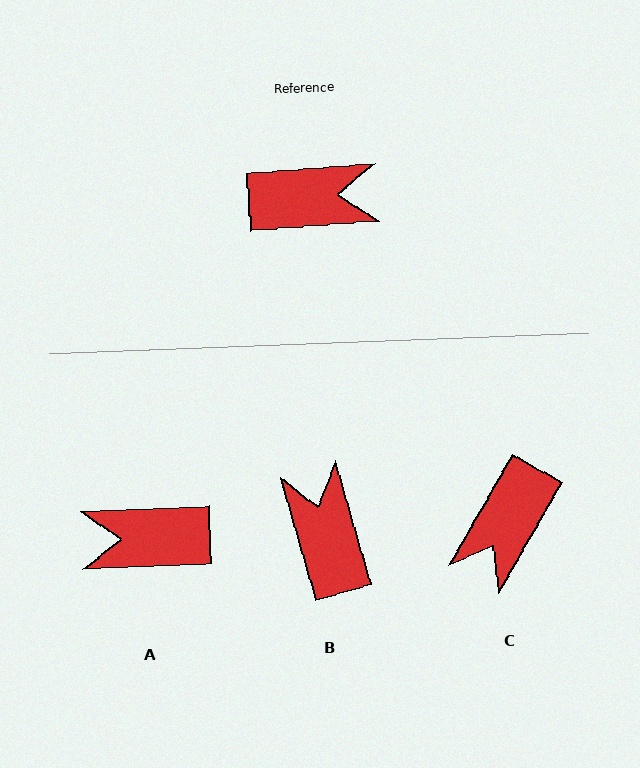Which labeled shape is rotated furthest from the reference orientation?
A, about 178 degrees away.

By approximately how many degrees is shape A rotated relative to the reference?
Approximately 178 degrees counter-clockwise.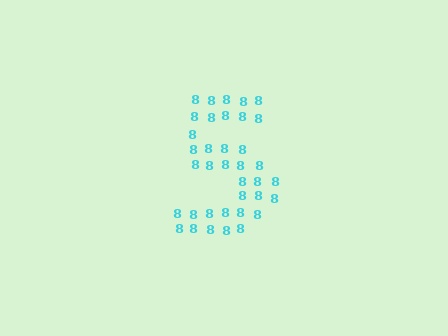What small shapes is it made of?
It is made of small digit 8's.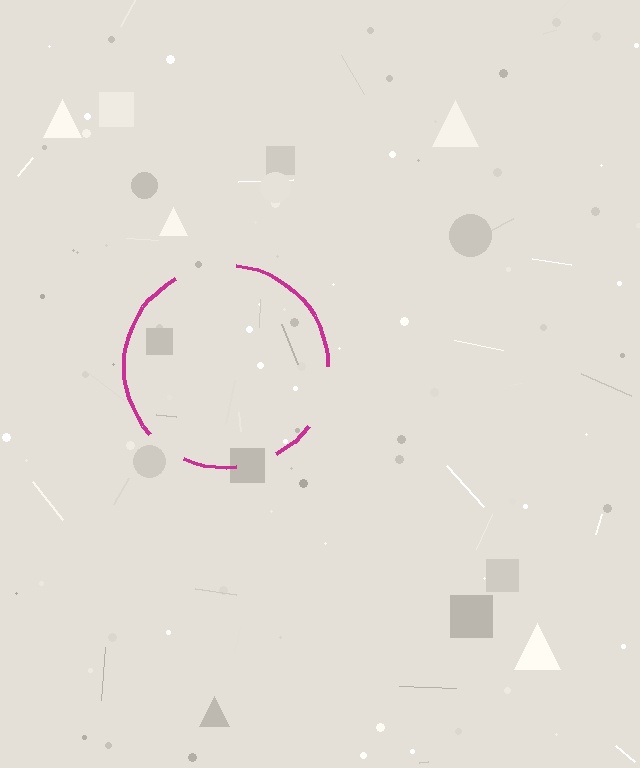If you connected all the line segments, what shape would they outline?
They would outline a circle.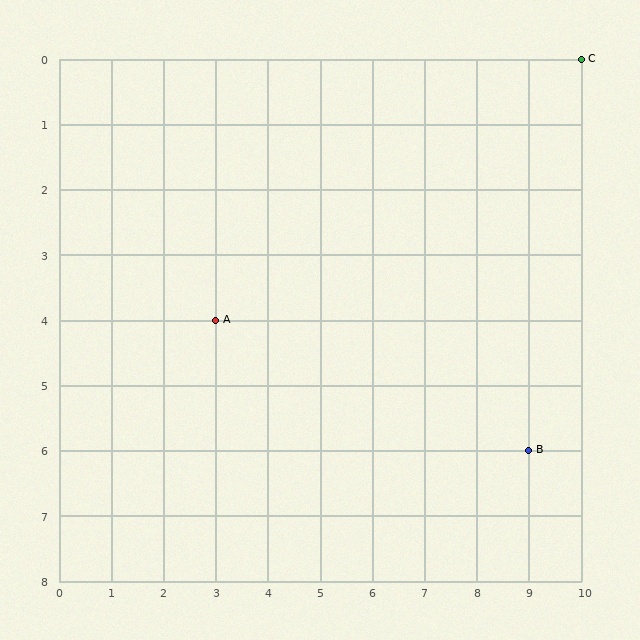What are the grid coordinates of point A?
Point A is at grid coordinates (3, 4).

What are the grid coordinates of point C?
Point C is at grid coordinates (10, 0).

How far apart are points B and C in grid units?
Points B and C are 1 column and 6 rows apart (about 6.1 grid units diagonally).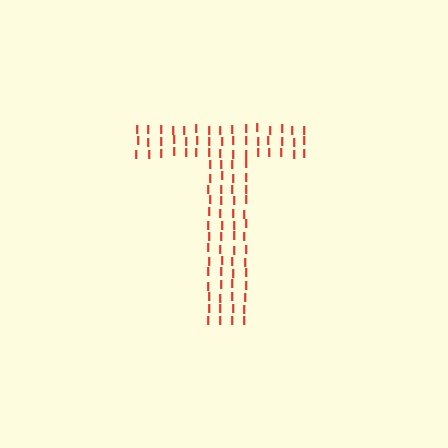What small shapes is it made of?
It is made of small letter I's.